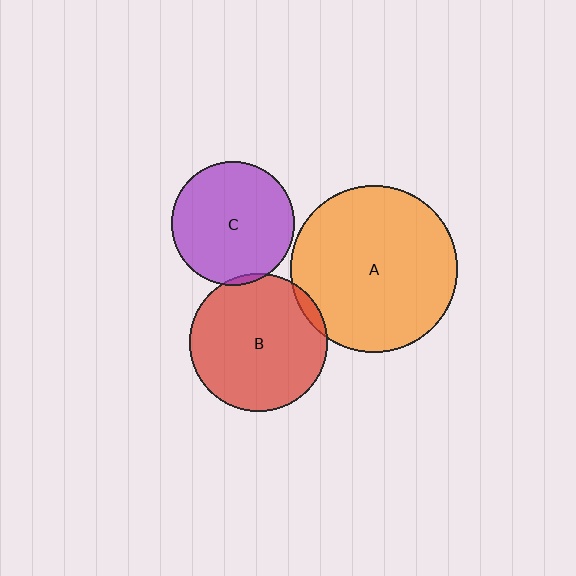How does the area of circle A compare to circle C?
Approximately 1.8 times.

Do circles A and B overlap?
Yes.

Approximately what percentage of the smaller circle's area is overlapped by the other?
Approximately 5%.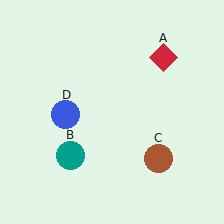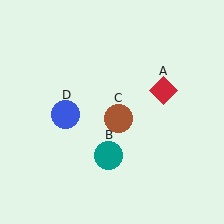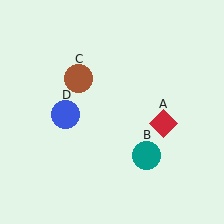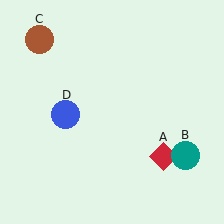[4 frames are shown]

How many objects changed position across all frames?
3 objects changed position: red diamond (object A), teal circle (object B), brown circle (object C).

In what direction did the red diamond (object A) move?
The red diamond (object A) moved down.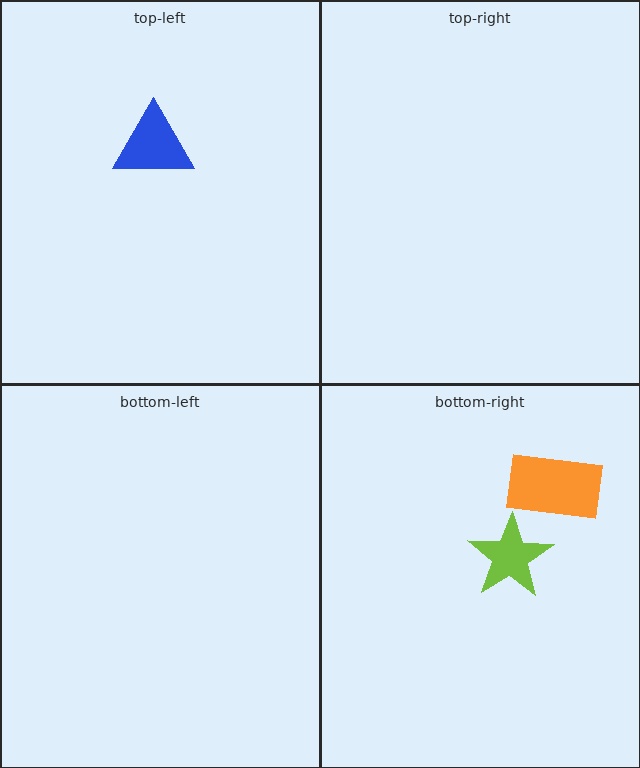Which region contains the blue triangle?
The top-left region.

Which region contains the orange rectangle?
The bottom-right region.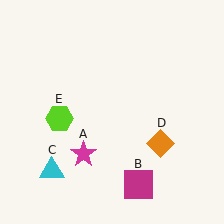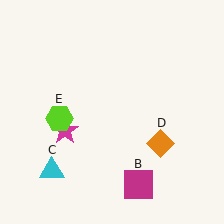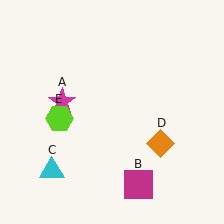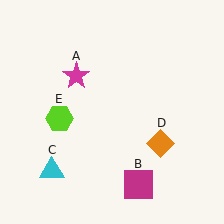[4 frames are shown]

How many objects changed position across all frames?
1 object changed position: magenta star (object A).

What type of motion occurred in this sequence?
The magenta star (object A) rotated clockwise around the center of the scene.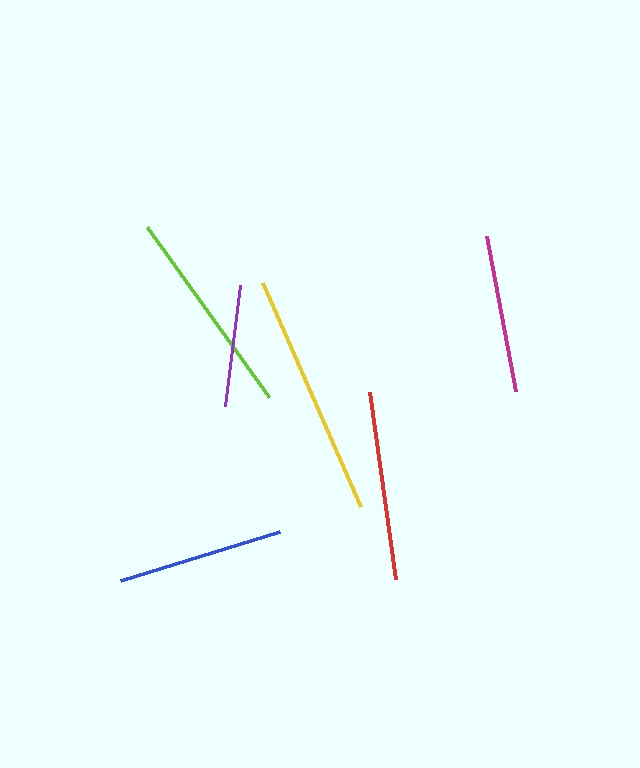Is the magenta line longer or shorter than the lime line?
The lime line is longer than the magenta line.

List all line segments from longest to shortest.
From longest to shortest: yellow, lime, red, blue, magenta, purple.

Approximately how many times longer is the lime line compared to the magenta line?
The lime line is approximately 1.3 times the length of the magenta line.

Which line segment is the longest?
The yellow line is the longest at approximately 245 pixels.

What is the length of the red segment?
The red segment is approximately 189 pixels long.